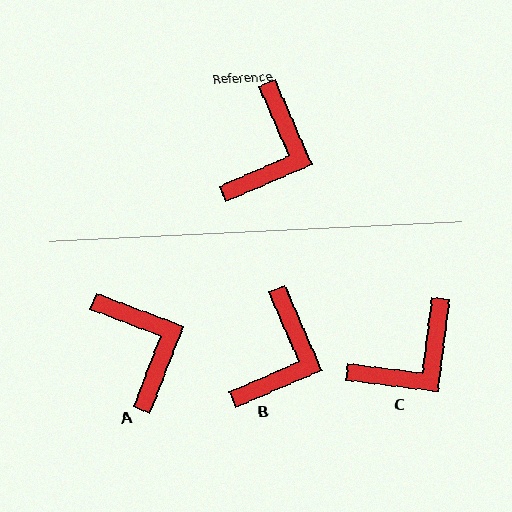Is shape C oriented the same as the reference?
No, it is off by about 31 degrees.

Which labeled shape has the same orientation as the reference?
B.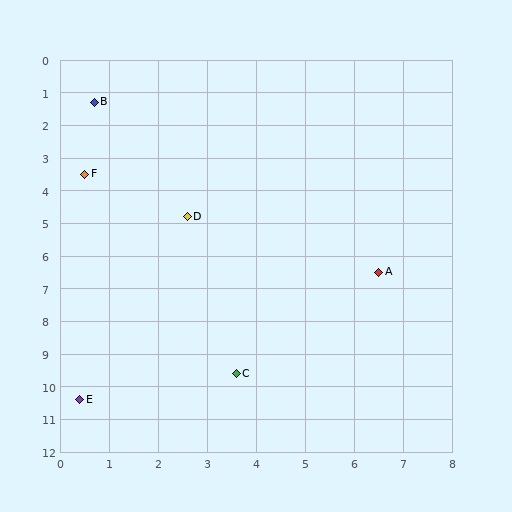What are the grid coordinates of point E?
Point E is at approximately (0.4, 10.4).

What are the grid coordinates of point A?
Point A is at approximately (6.5, 6.5).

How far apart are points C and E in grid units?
Points C and E are about 3.3 grid units apart.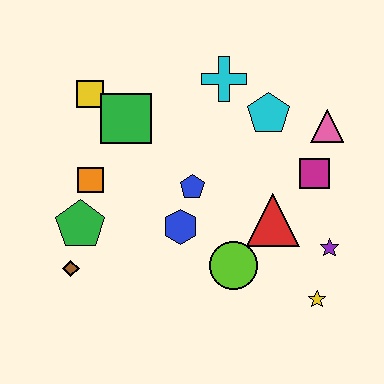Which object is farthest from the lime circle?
The yellow square is farthest from the lime circle.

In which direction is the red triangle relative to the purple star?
The red triangle is to the left of the purple star.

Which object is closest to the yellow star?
The purple star is closest to the yellow star.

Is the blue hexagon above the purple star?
Yes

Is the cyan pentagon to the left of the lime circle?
No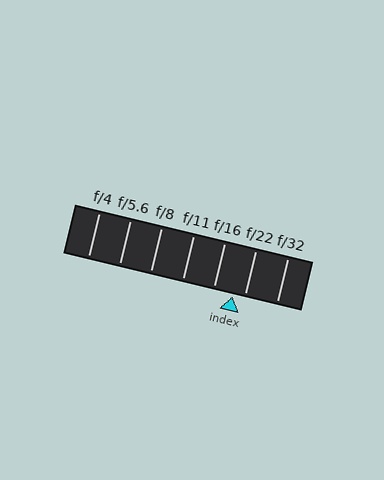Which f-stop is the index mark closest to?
The index mark is closest to f/22.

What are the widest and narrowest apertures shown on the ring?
The widest aperture shown is f/4 and the narrowest is f/32.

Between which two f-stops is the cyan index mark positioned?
The index mark is between f/16 and f/22.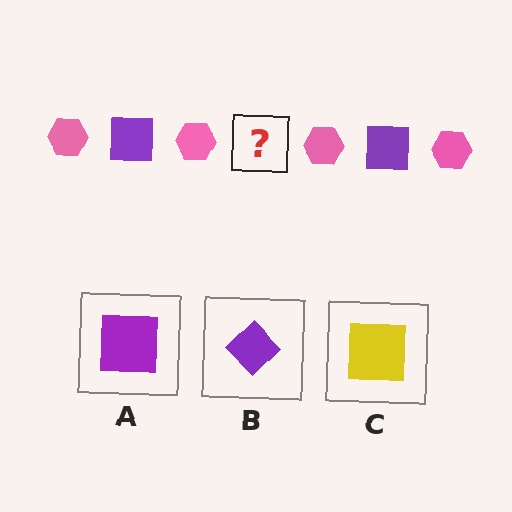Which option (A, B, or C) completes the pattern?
A.